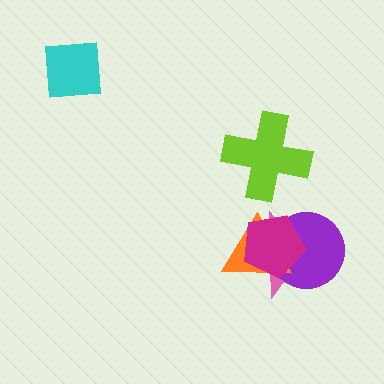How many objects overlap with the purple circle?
3 objects overlap with the purple circle.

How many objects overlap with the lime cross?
0 objects overlap with the lime cross.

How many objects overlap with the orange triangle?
3 objects overlap with the orange triangle.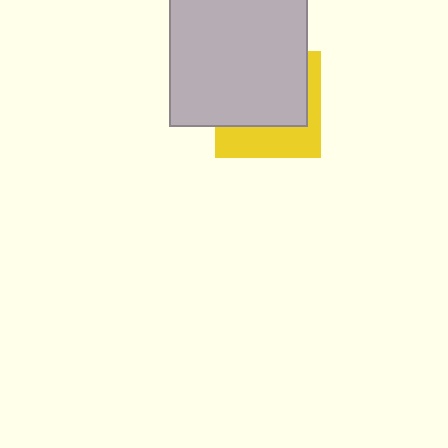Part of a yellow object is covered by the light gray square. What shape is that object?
It is a square.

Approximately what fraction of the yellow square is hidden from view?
Roughly 62% of the yellow square is hidden behind the light gray square.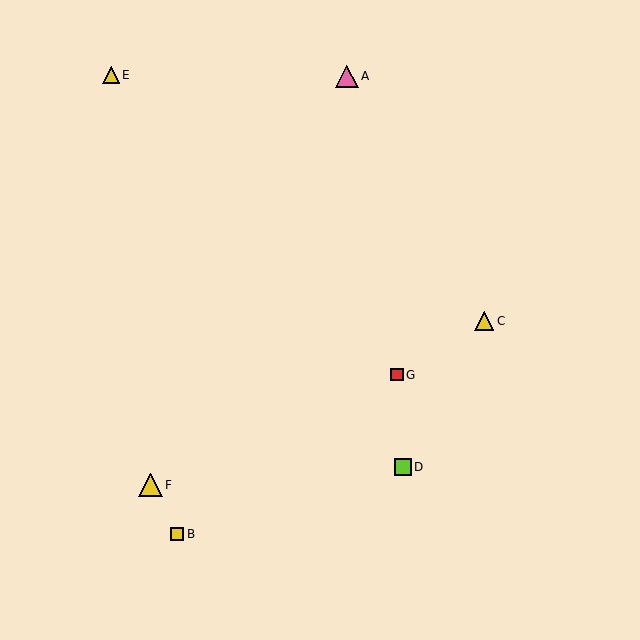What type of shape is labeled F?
Shape F is a yellow triangle.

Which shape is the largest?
The yellow triangle (labeled F) is the largest.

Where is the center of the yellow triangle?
The center of the yellow triangle is at (111, 75).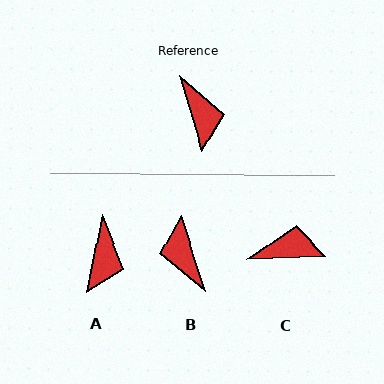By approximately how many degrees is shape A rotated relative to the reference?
Approximately 27 degrees clockwise.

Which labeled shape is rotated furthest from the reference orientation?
B, about 178 degrees away.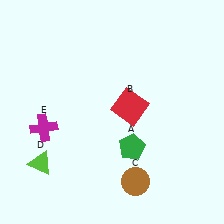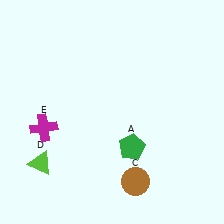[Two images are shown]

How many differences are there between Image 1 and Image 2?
There is 1 difference between the two images.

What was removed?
The red square (B) was removed in Image 2.